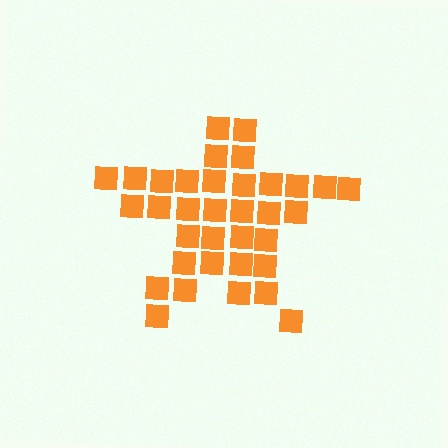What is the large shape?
The large shape is a star.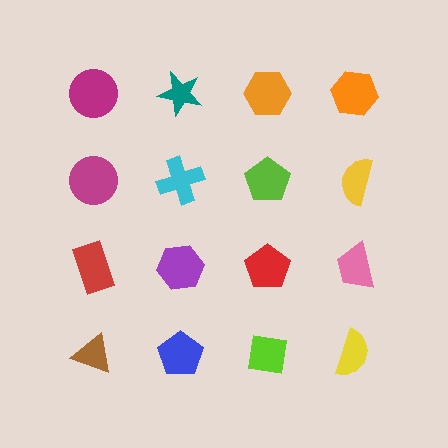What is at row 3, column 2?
A purple hexagon.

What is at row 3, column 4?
A pink trapezoid.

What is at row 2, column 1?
A magenta circle.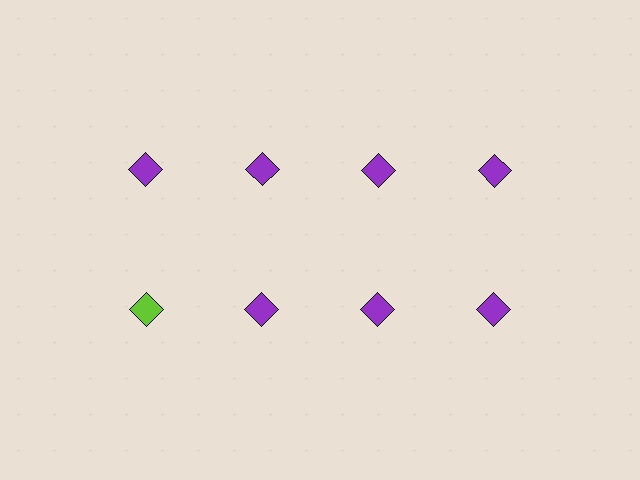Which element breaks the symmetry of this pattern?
The lime diamond in the second row, leftmost column breaks the symmetry. All other shapes are purple diamonds.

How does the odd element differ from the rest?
It has a different color: lime instead of purple.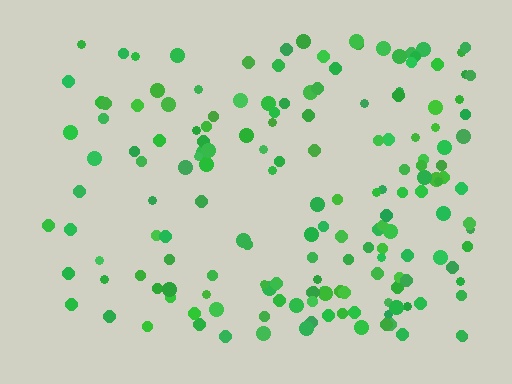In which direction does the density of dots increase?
From left to right, with the right side densest.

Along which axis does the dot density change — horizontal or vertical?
Horizontal.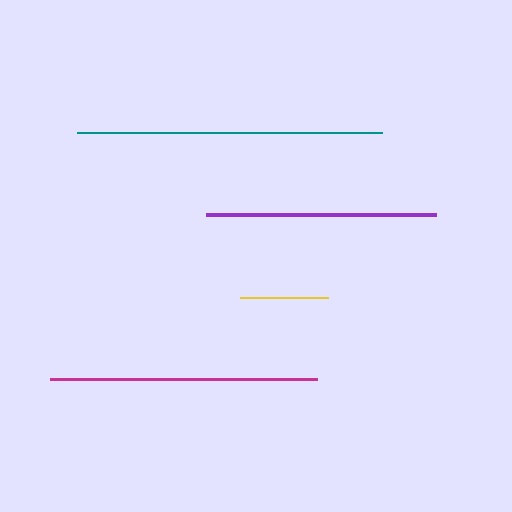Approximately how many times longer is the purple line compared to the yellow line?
The purple line is approximately 2.6 times the length of the yellow line.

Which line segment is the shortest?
The yellow line is the shortest at approximately 88 pixels.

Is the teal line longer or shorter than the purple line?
The teal line is longer than the purple line.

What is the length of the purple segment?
The purple segment is approximately 230 pixels long.